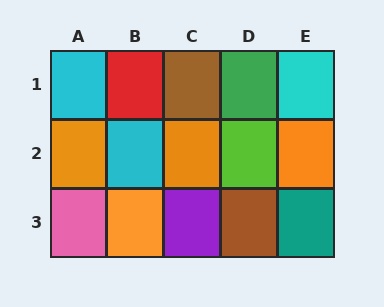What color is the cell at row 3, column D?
Brown.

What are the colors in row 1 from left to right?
Cyan, red, brown, green, cyan.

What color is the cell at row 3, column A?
Pink.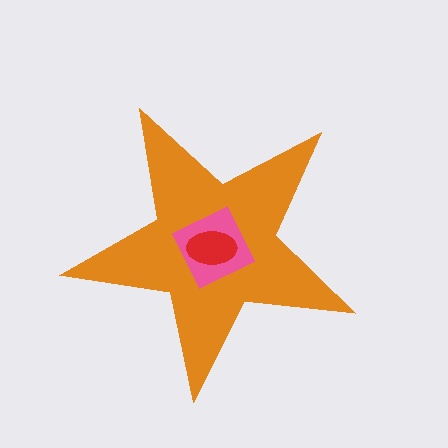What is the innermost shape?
The red ellipse.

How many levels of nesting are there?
3.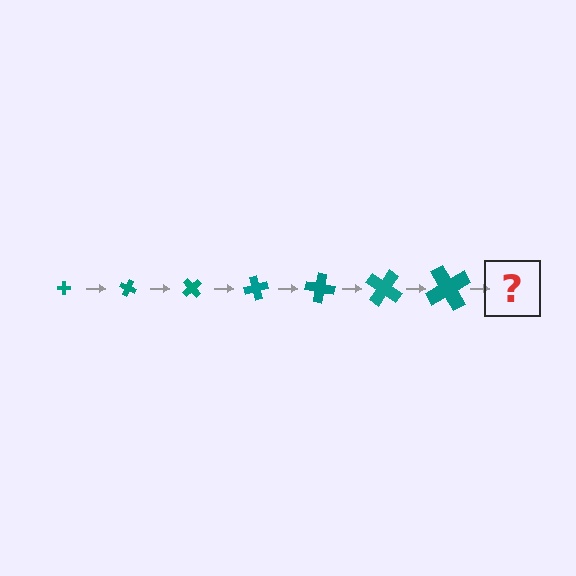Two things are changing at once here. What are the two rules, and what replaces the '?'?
The two rules are that the cross grows larger each step and it rotates 25 degrees each step. The '?' should be a cross, larger than the previous one and rotated 175 degrees from the start.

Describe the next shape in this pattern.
It should be a cross, larger than the previous one and rotated 175 degrees from the start.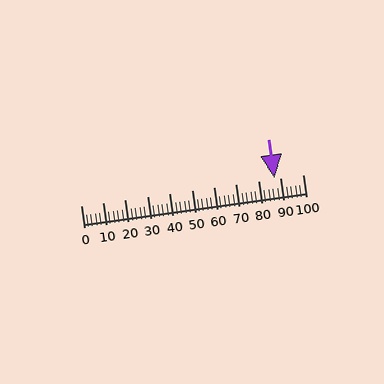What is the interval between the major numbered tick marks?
The major tick marks are spaced 10 units apart.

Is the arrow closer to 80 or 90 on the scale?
The arrow is closer to 90.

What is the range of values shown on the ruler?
The ruler shows values from 0 to 100.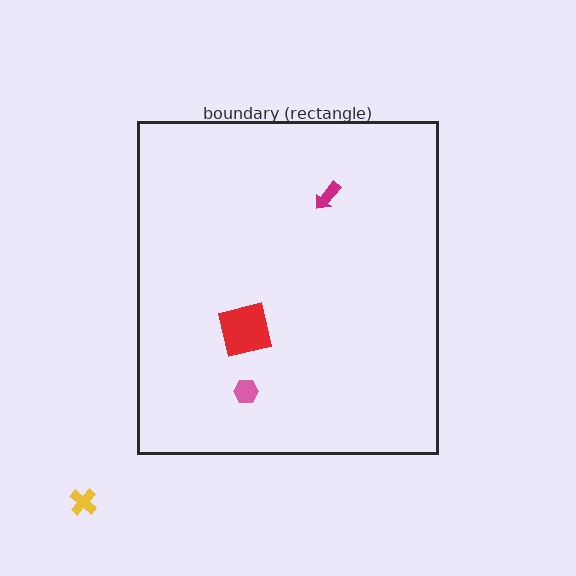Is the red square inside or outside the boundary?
Inside.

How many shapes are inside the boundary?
3 inside, 1 outside.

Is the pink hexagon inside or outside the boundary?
Inside.